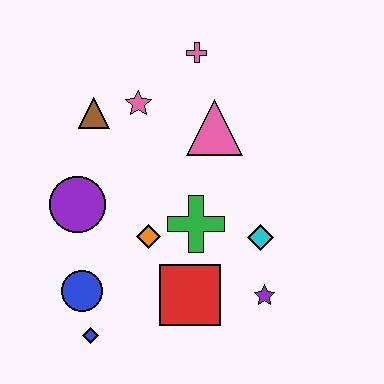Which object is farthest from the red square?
The pink cross is farthest from the red square.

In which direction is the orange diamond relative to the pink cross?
The orange diamond is below the pink cross.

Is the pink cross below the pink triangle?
No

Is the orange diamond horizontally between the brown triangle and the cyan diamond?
Yes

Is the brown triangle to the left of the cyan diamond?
Yes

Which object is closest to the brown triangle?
The pink star is closest to the brown triangle.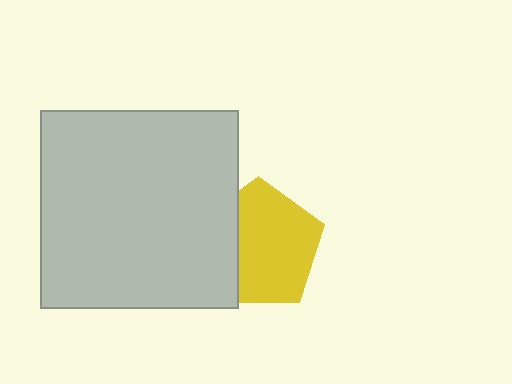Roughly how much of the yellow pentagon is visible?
Most of it is visible (roughly 70%).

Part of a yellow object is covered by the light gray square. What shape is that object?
It is a pentagon.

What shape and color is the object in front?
The object in front is a light gray square.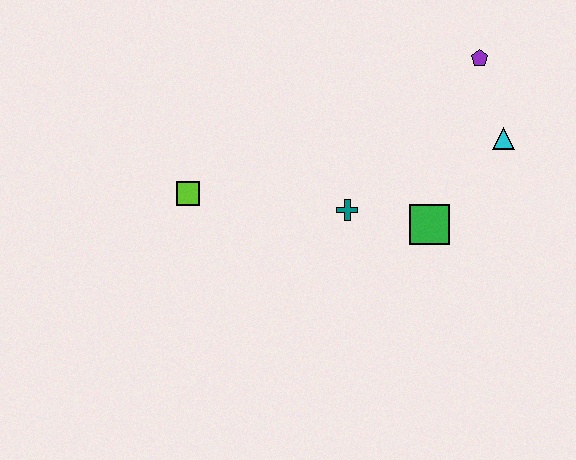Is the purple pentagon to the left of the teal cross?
No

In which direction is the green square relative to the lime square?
The green square is to the right of the lime square.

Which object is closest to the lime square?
The teal cross is closest to the lime square.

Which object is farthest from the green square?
The lime square is farthest from the green square.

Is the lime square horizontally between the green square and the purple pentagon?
No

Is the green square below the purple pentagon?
Yes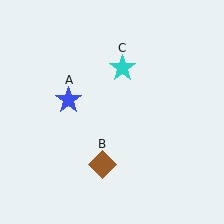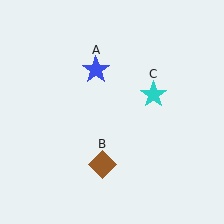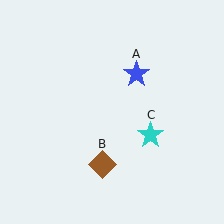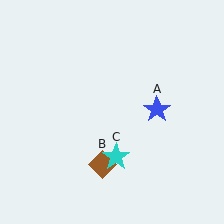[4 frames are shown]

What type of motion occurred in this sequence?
The blue star (object A), cyan star (object C) rotated clockwise around the center of the scene.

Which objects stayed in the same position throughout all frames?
Brown diamond (object B) remained stationary.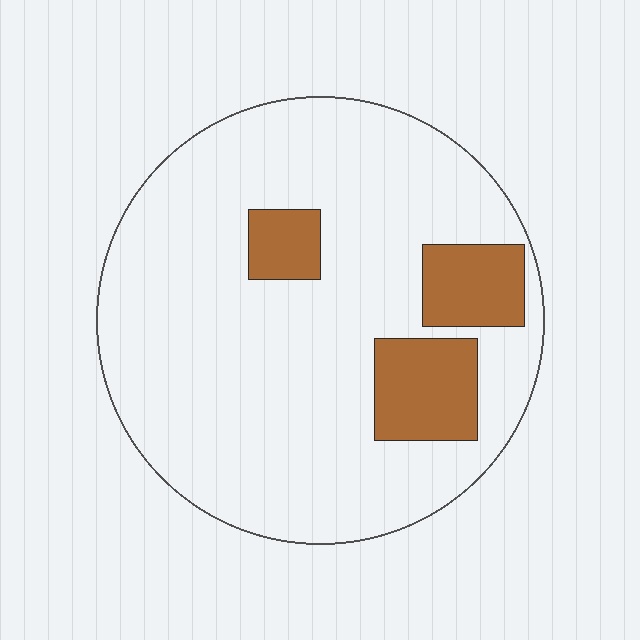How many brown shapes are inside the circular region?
3.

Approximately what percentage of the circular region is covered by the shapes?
Approximately 15%.